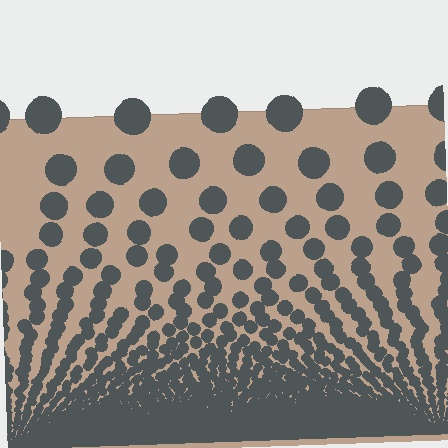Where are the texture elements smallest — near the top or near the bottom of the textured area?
Near the bottom.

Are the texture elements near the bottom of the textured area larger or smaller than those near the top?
Smaller. The gradient is inverted — elements near the bottom are smaller and denser.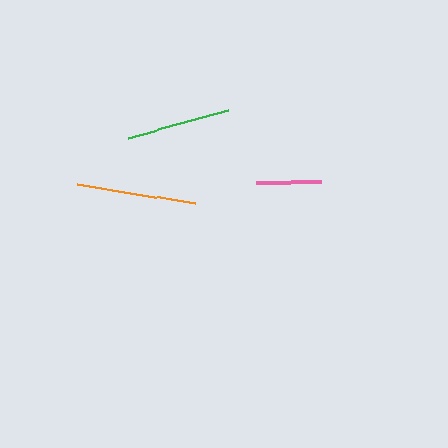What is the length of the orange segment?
The orange segment is approximately 120 pixels long.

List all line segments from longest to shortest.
From longest to shortest: orange, green, pink.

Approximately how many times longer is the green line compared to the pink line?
The green line is approximately 1.6 times the length of the pink line.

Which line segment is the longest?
The orange line is the longest at approximately 120 pixels.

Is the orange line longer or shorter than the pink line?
The orange line is longer than the pink line.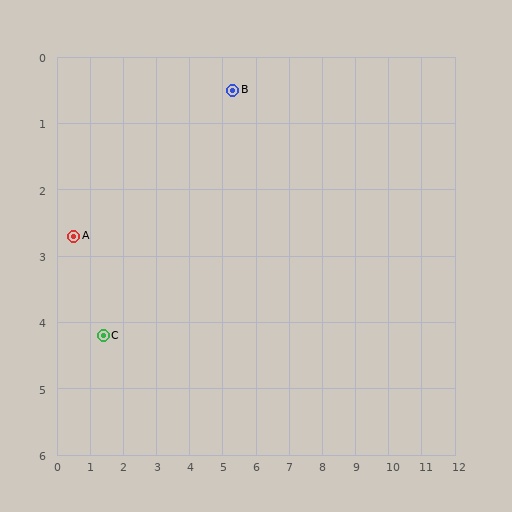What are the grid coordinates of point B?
Point B is at approximately (5.3, 0.5).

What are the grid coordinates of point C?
Point C is at approximately (1.4, 4.2).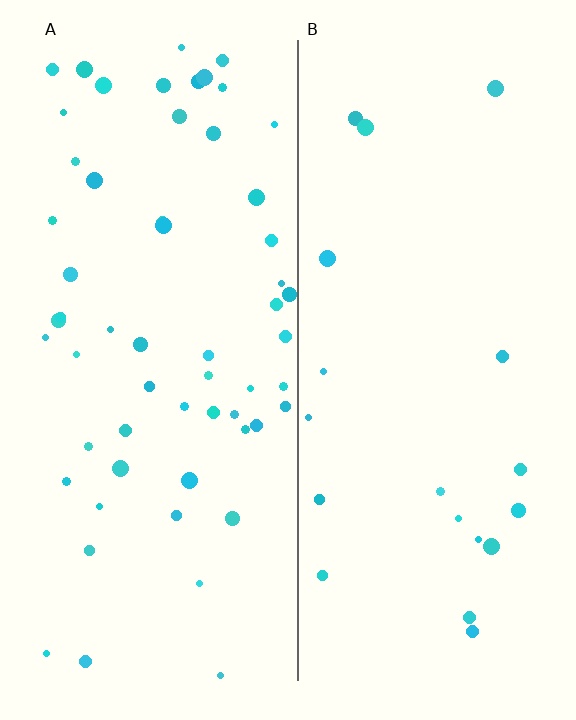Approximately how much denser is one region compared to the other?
Approximately 3.0× — region A over region B.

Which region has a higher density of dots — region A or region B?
A (the left).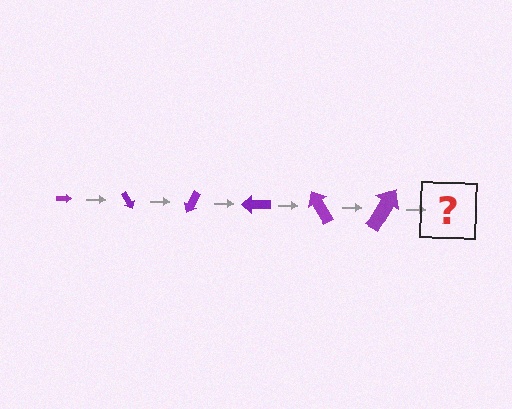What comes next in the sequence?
The next element should be an arrow, larger than the previous one and rotated 360 degrees from the start.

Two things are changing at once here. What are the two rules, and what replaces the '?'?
The two rules are that the arrow grows larger each step and it rotates 60 degrees each step. The '?' should be an arrow, larger than the previous one and rotated 360 degrees from the start.